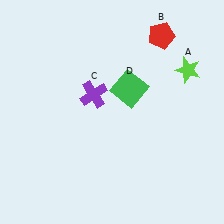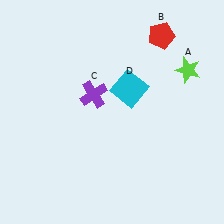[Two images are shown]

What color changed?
The square (D) changed from green in Image 1 to cyan in Image 2.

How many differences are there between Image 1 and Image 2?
There is 1 difference between the two images.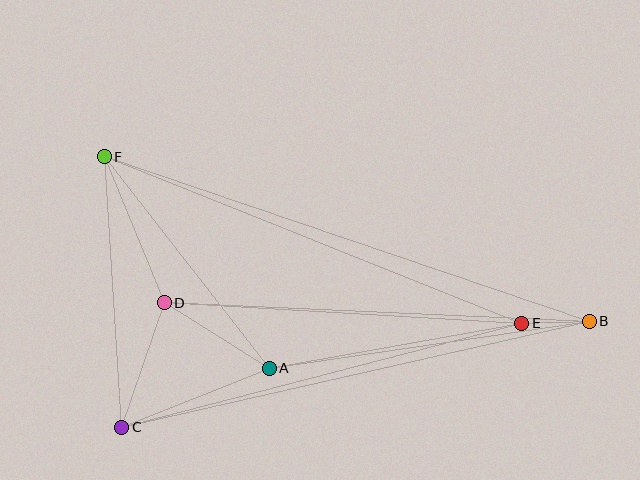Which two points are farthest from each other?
Points B and F are farthest from each other.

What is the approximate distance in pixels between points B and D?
The distance between B and D is approximately 425 pixels.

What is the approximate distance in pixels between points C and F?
The distance between C and F is approximately 271 pixels.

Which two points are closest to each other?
Points B and E are closest to each other.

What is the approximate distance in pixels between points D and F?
The distance between D and F is approximately 158 pixels.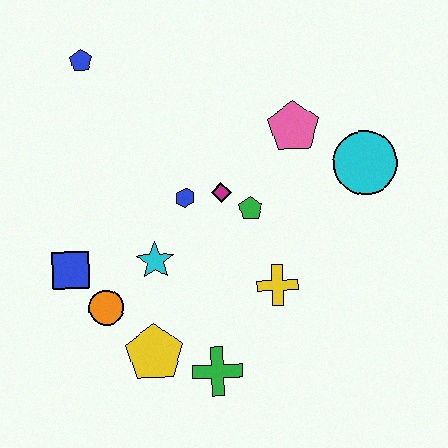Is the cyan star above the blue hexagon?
No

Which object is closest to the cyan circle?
The pink pentagon is closest to the cyan circle.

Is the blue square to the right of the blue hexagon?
No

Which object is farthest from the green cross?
The blue pentagon is farthest from the green cross.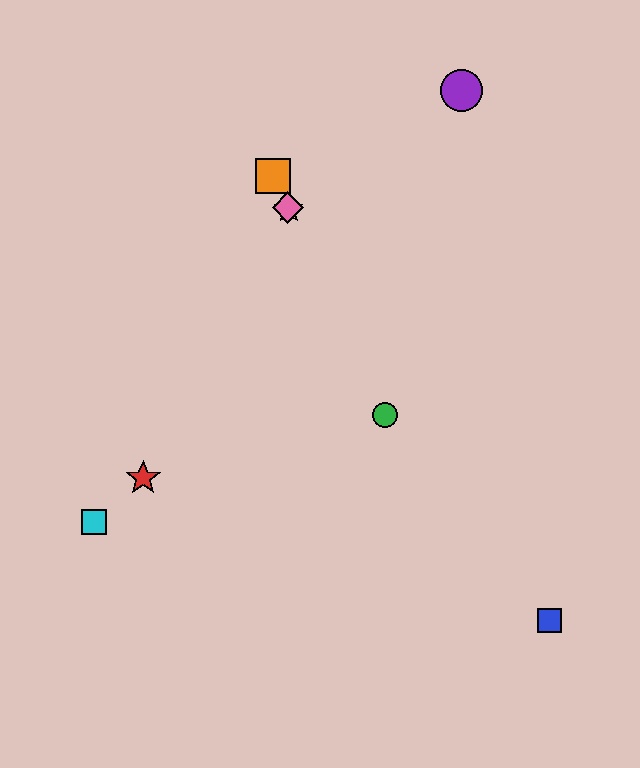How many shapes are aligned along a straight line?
4 shapes (the green circle, the yellow star, the orange square, the pink diamond) are aligned along a straight line.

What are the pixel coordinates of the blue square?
The blue square is at (550, 620).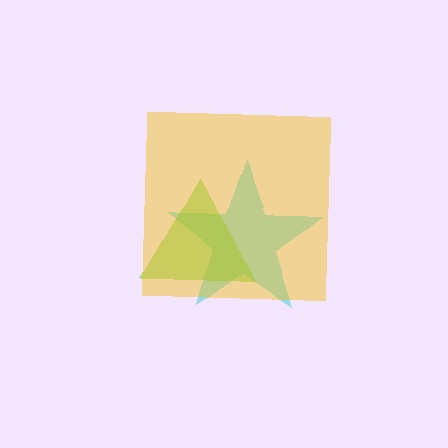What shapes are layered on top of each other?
The layered shapes are: a cyan star, a lime triangle, a yellow square.